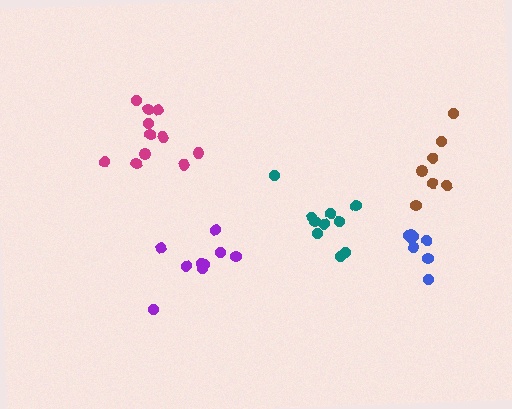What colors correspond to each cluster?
The clusters are colored: brown, magenta, blue, purple, teal.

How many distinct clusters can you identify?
There are 5 distinct clusters.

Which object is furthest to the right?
The brown cluster is rightmost.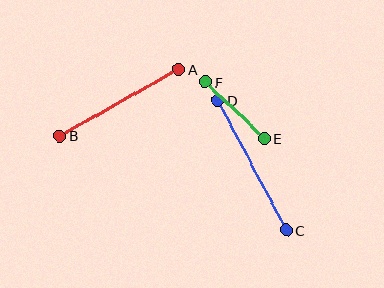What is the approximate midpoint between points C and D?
The midpoint is at approximately (252, 165) pixels.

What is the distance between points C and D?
The distance is approximately 147 pixels.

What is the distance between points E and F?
The distance is approximately 82 pixels.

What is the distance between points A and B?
The distance is approximately 136 pixels.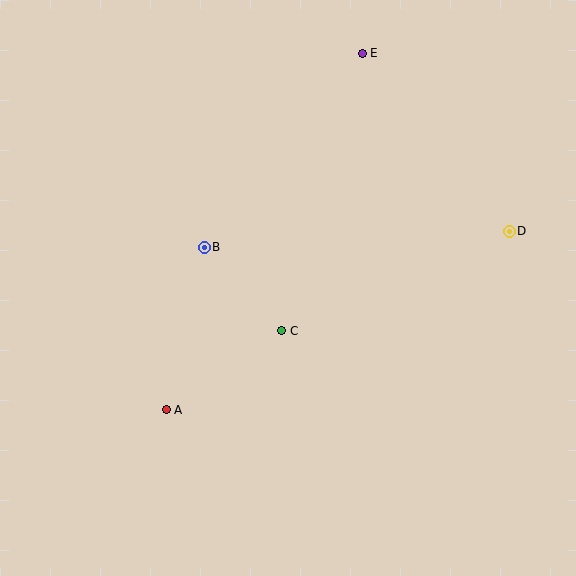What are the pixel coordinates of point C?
Point C is at (282, 331).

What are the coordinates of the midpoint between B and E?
The midpoint between B and E is at (283, 150).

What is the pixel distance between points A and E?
The distance between A and E is 407 pixels.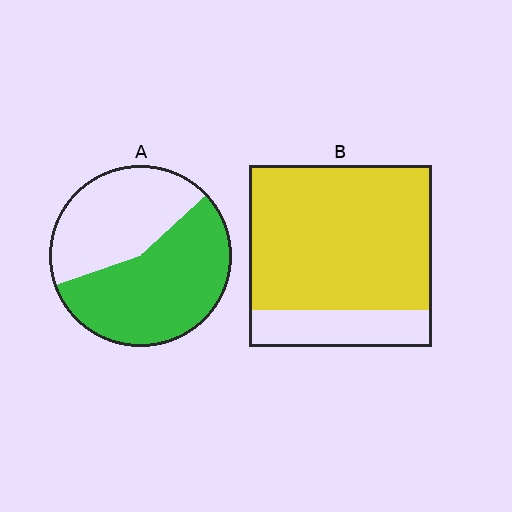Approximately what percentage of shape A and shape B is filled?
A is approximately 55% and B is approximately 80%.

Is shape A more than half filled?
Yes.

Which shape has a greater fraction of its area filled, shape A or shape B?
Shape B.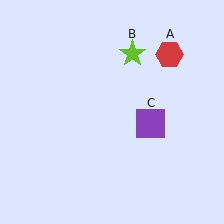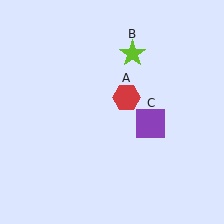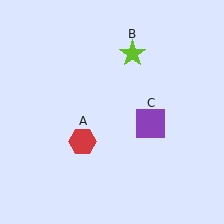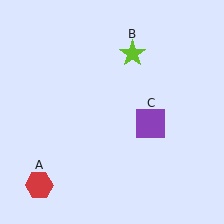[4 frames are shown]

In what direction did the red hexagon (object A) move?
The red hexagon (object A) moved down and to the left.